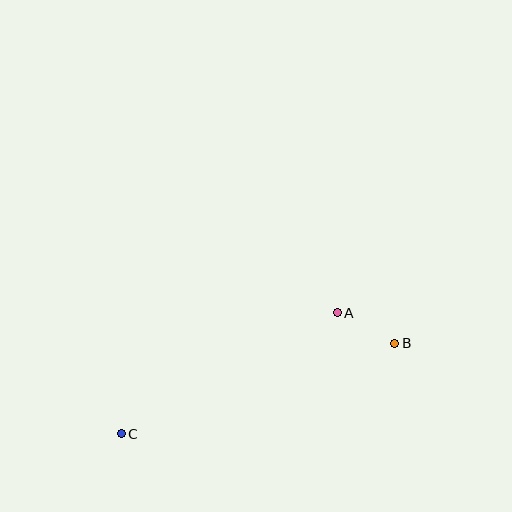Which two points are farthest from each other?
Points B and C are farthest from each other.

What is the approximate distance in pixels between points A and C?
The distance between A and C is approximately 247 pixels.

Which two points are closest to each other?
Points A and B are closest to each other.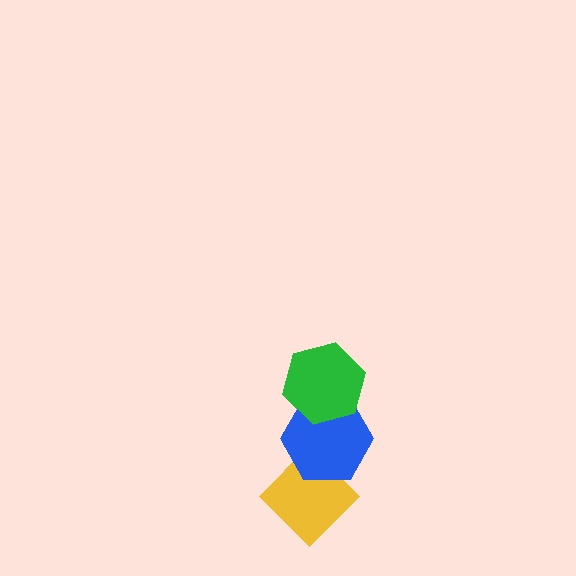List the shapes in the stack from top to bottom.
From top to bottom: the green hexagon, the blue hexagon, the yellow diamond.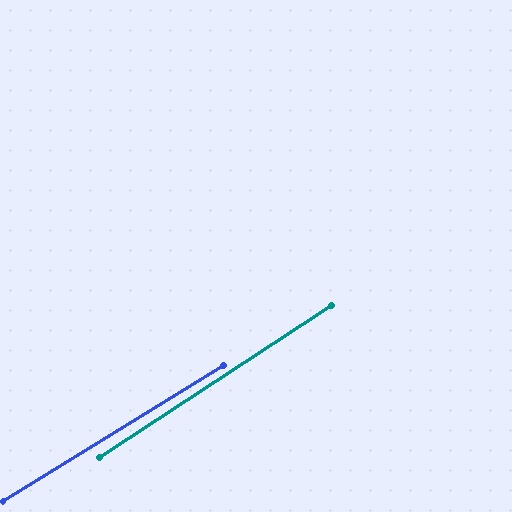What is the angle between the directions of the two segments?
Approximately 2 degrees.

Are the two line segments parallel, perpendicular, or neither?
Parallel — their directions differ by only 1.8°.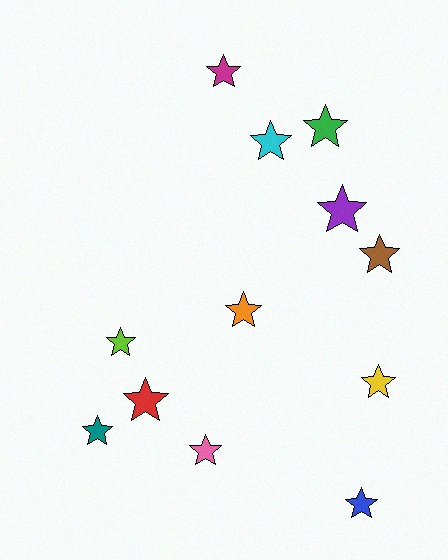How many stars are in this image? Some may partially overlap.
There are 12 stars.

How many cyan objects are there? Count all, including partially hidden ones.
There is 1 cyan object.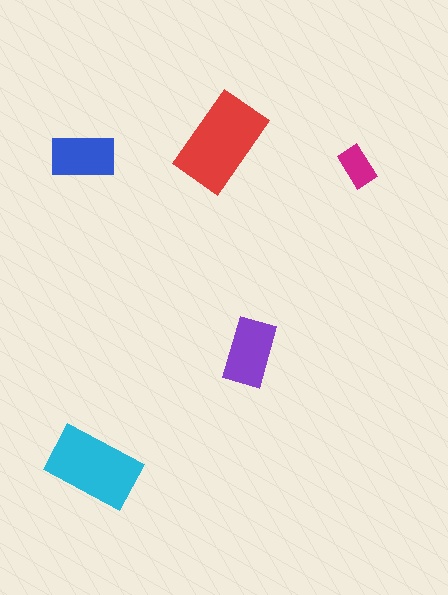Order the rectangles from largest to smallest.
the red one, the cyan one, the purple one, the blue one, the magenta one.